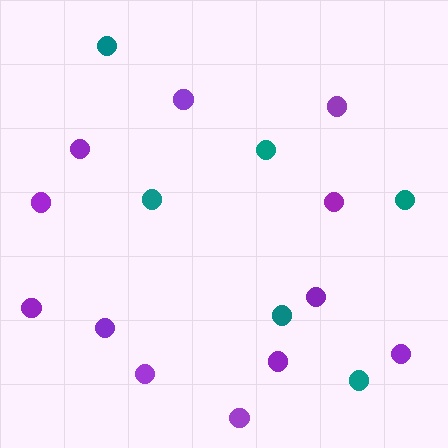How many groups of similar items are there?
There are 2 groups: one group of purple circles (12) and one group of teal circles (6).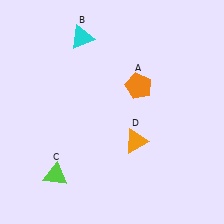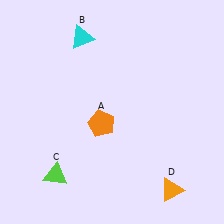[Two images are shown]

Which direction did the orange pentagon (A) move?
The orange pentagon (A) moved down.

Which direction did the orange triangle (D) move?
The orange triangle (D) moved down.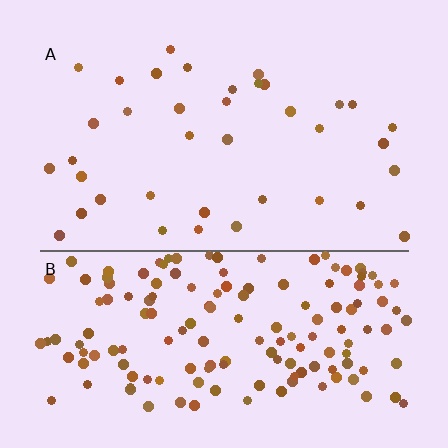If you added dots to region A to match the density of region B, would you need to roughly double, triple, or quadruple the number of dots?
Approximately quadruple.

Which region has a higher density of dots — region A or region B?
B (the bottom).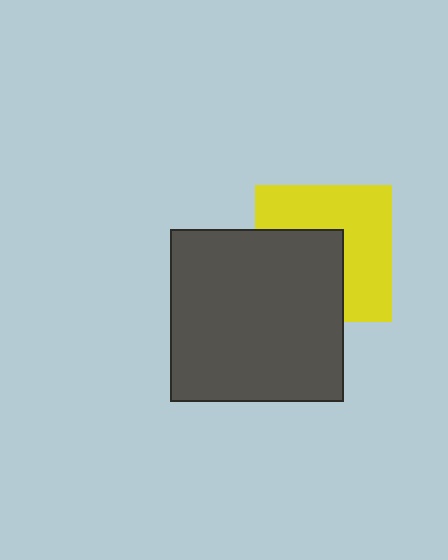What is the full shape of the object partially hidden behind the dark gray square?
The partially hidden object is a yellow square.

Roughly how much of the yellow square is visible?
About half of it is visible (roughly 56%).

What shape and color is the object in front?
The object in front is a dark gray square.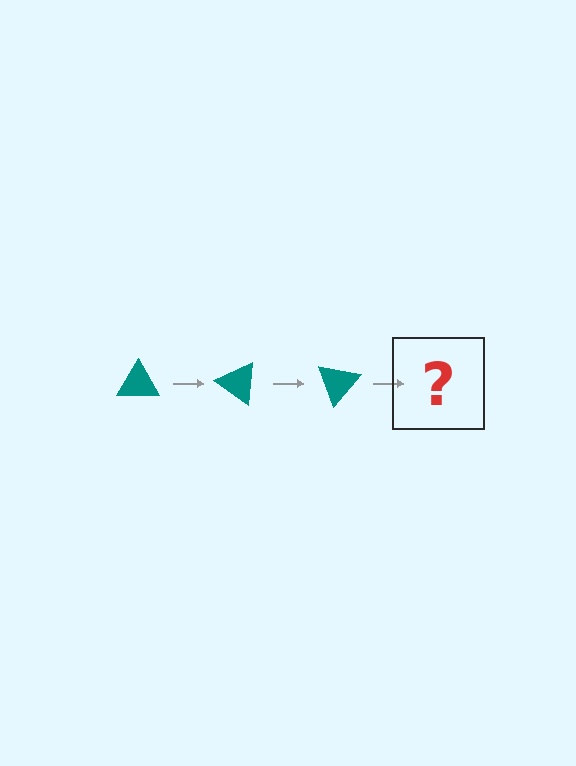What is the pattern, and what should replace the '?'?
The pattern is that the triangle rotates 35 degrees each step. The '?' should be a teal triangle rotated 105 degrees.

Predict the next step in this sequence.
The next step is a teal triangle rotated 105 degrees.